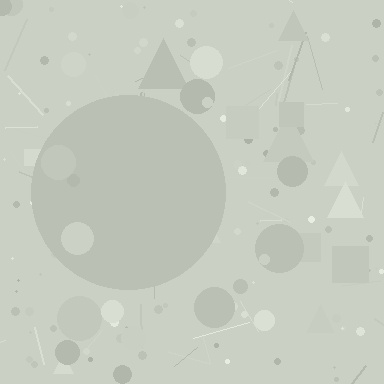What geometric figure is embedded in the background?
A circle is embedded in the background.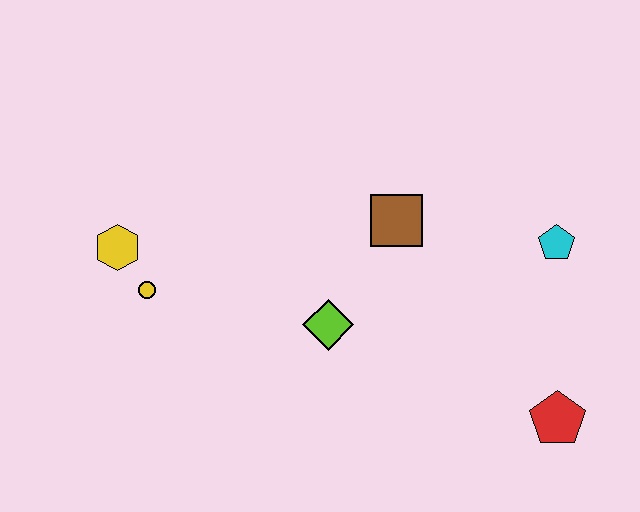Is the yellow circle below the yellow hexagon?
Yes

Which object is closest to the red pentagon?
The cyan pentagon is closest to the red pentagon.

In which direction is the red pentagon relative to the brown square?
The red pentagon is below the brown square.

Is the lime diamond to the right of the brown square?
No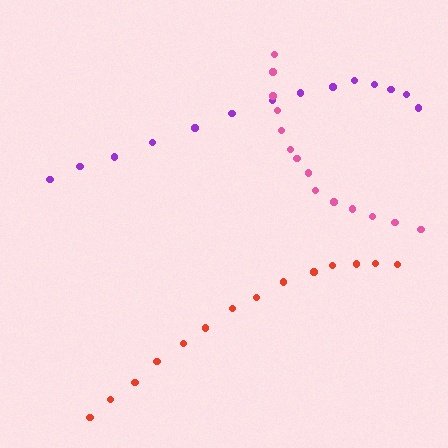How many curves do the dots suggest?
There are 3 distinct paths.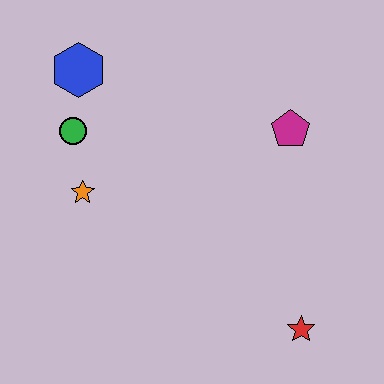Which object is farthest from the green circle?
The red star is farthest from the green circle.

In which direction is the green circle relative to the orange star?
The green circle is above the orange star.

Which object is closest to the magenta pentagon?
The red star is closest to the magenta pentagon.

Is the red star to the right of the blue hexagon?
Yes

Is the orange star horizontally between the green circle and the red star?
Yes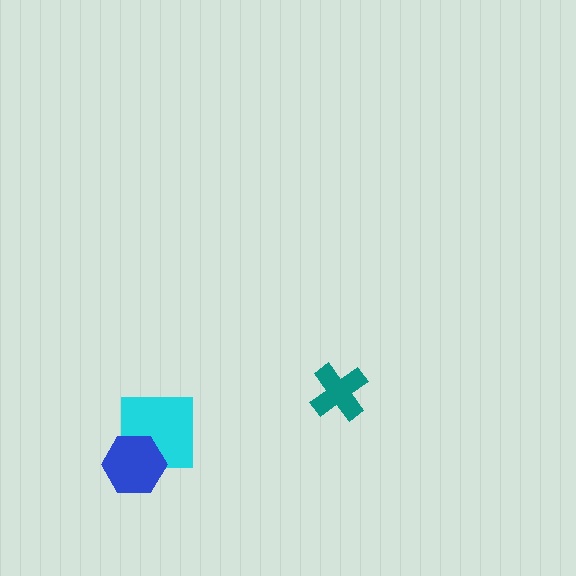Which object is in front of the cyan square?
The blue hexagon is in front of the cyan square.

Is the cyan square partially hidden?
Yes, it is partially covered by another shape.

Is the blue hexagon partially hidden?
No, no other shape covers it.